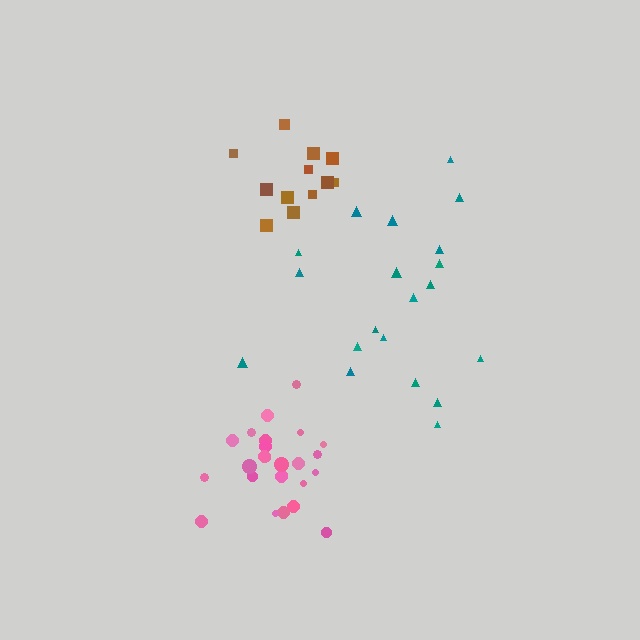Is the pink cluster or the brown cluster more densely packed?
Pink.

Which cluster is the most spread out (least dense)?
Teal.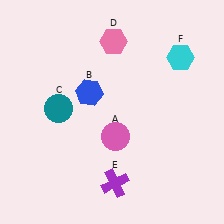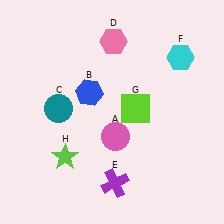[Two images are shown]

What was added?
A lime square (G), a lime star (H) were added in Image 2.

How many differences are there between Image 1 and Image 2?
There are 2 differences between the two images.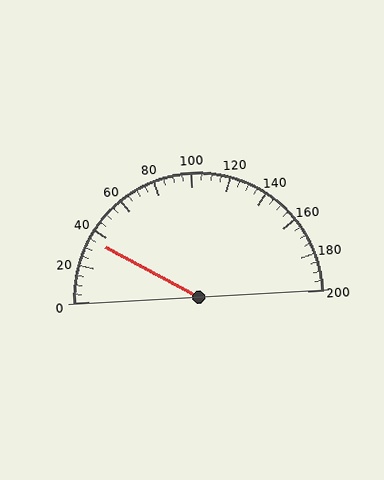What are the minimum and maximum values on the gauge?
The gauge ranges from 0 to 200.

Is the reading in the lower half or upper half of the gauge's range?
The reading is in the lower half of the range (0 to 200).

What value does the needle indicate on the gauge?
The needle indicates approximately 35.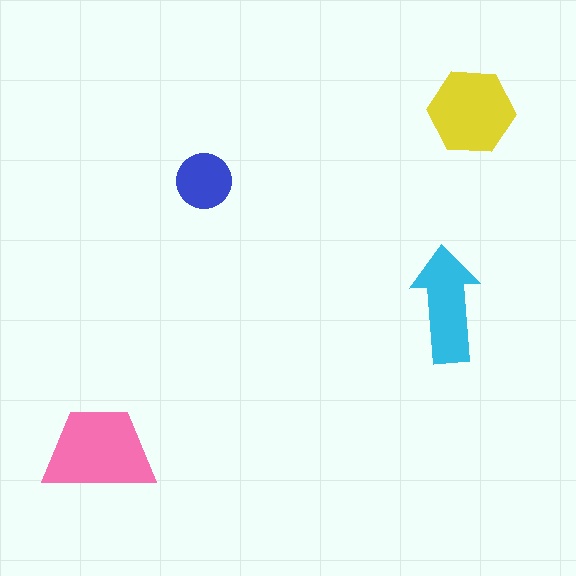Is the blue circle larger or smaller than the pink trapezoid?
Smaller.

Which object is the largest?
The pink trapezoid.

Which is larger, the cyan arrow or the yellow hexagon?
The yellow hexagon.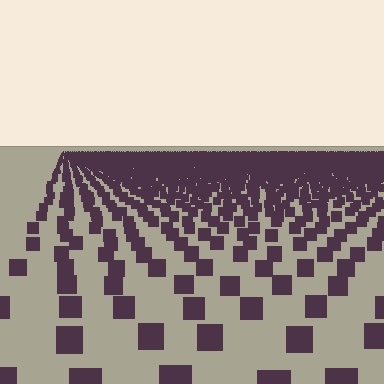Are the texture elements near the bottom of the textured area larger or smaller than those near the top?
Larger. Near the bottom, elements are closer to the viewer and appear at a bigger on-screen size.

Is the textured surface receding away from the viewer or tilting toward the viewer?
The surface is receding away from the viewer. Texture elements get smaller and denser toward the top.